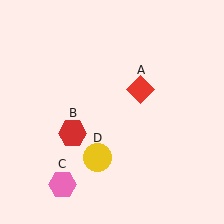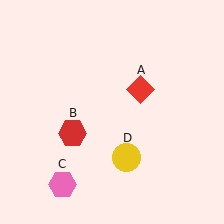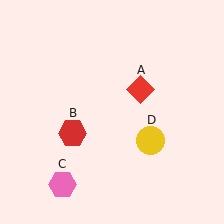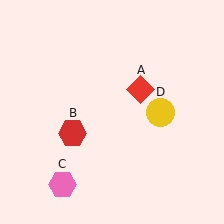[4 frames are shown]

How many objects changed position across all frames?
1 object changed position: yellow circle (object D).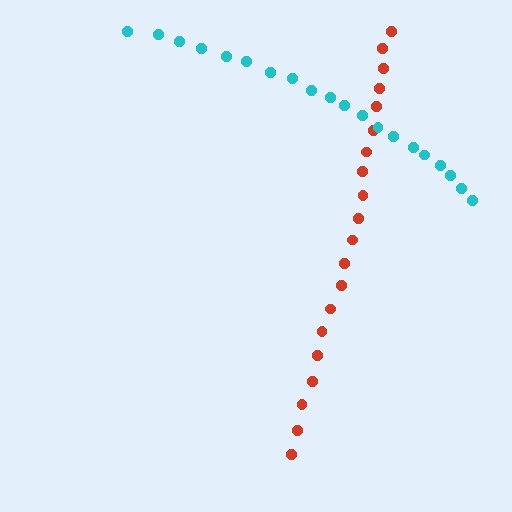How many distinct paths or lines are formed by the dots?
There are 2 distinct paths.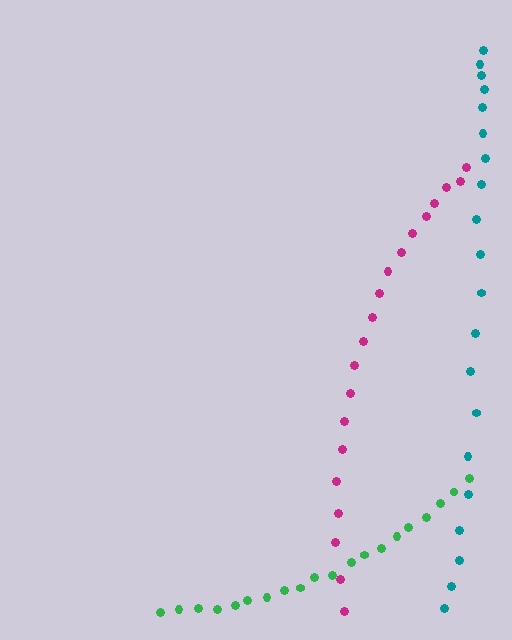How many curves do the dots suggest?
There are 3 distinct paths.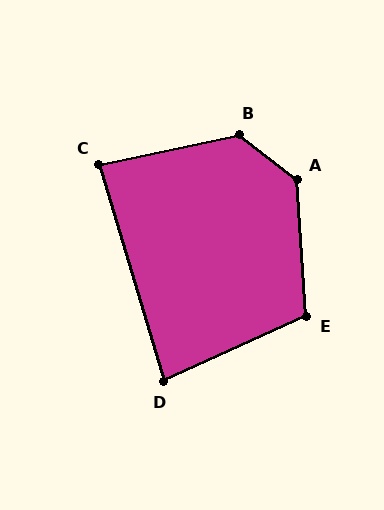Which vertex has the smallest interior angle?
D, at approximately 82 degrees.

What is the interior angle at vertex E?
Approximately 111 degrees (obtuse).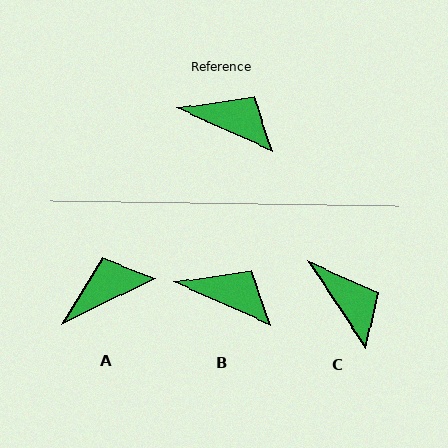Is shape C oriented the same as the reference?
No, it is off by about 33 degrees.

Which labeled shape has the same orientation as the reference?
B.